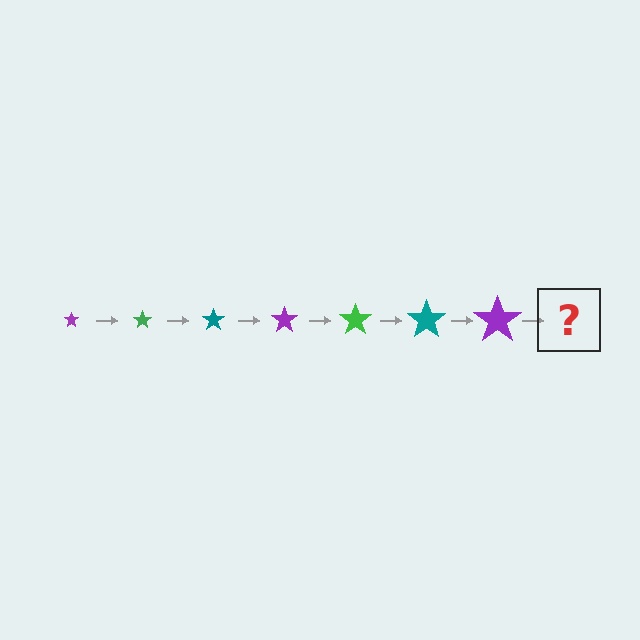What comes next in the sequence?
The next element should be a green star, larger than the previous one.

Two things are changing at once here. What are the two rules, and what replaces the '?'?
The two rules are that the star grows larger each step and the color cycles through purple, green, and teal. The '?' should be a green star, larger than the previous one.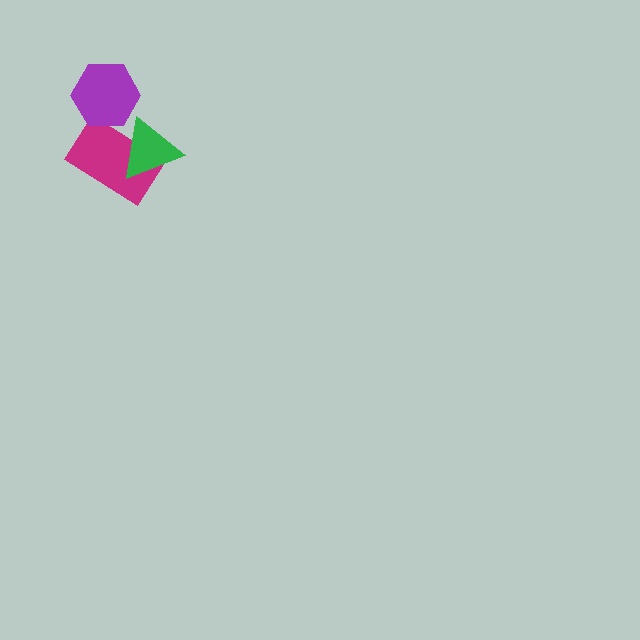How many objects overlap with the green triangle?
1 object overlaps with the green triangle.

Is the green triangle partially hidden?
No, no other shape covers it.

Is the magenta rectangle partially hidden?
Yes, it is partially covered by another shape.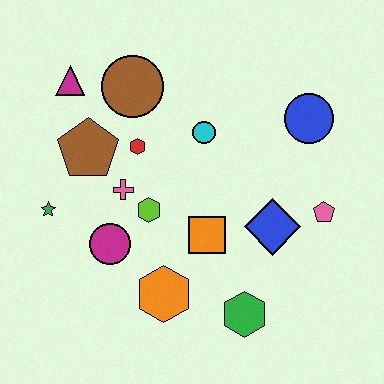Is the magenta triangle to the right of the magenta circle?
No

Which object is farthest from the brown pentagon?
The pink pentagon is farthest from the brown pentagon.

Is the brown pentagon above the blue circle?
No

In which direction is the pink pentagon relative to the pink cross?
The pink pentagon is to the right of the pink cross.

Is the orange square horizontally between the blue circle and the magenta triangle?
Yes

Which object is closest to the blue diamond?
The pink pentagon is closest to the blue diamond.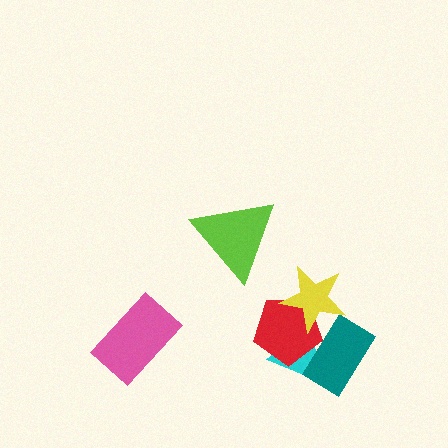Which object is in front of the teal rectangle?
The yellow star is in front of the teal rectangle.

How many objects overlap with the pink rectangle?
0 objects overlap with the pink rectangle.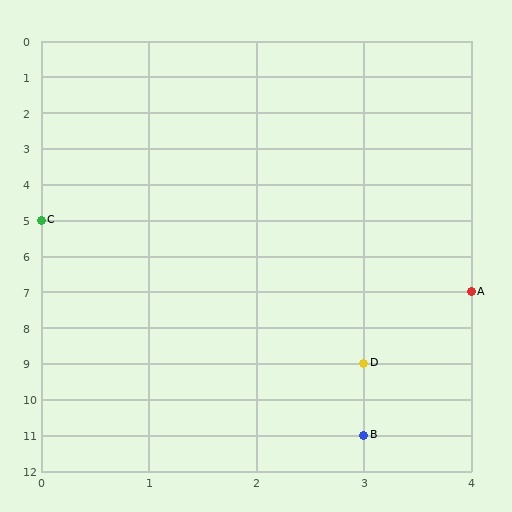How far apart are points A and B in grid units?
Points A and B are 1 column and 4 rows apart (about 4.1 grid units diagonally).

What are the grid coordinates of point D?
Point D is at grid coordinates (3, 9).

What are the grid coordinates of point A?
Point A is at grid coordinates (4, 7).